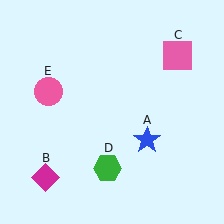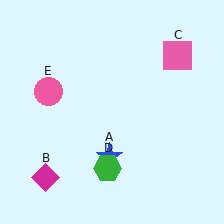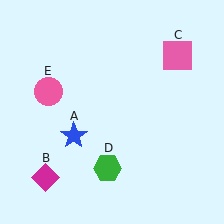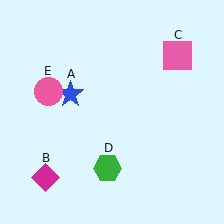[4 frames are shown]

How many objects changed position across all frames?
1 object changed position: blue star (object A).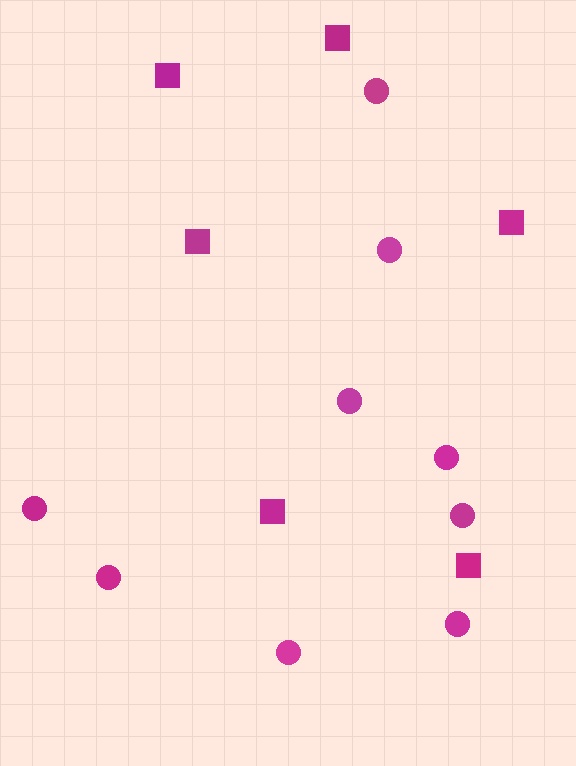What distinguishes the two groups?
There are 2 groups: one group of squares (6) and one group of circles (9).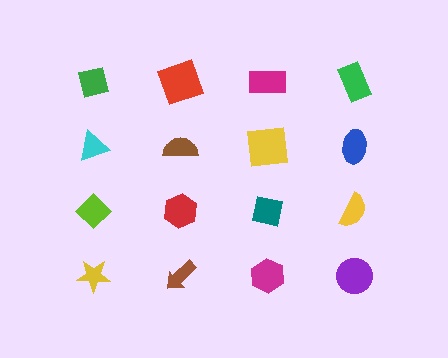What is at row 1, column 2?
A red square.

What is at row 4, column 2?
A brown arrow.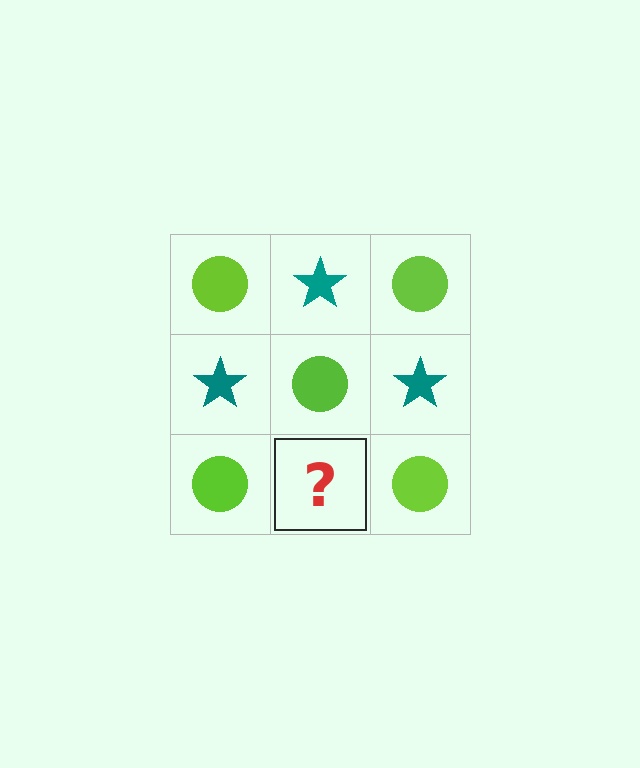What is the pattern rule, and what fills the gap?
The rule is that it alternates lime circle and teal star in a checkerboard pattern. The gap should be filled with a teal star.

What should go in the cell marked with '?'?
The missing cell should contain a teal star.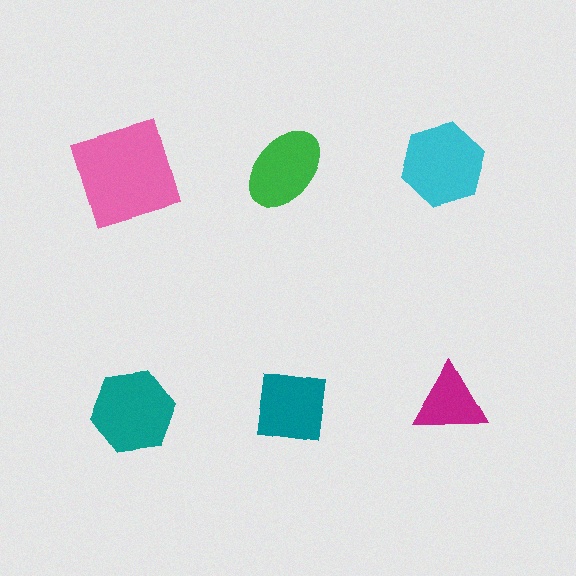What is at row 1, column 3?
A cyan hexagon.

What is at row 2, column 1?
A teal hexagon.